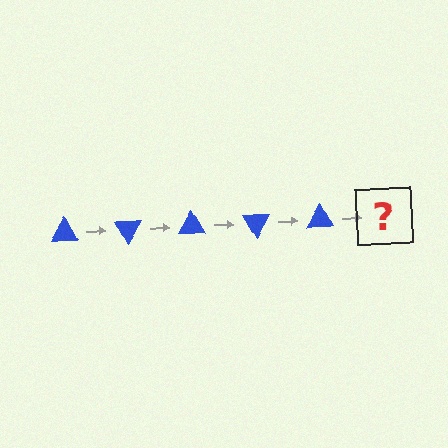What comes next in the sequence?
The next element should be a blue triangle rotated 300 degrees.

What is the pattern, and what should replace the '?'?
The pattern is that the triangle rotates 60 degrees each step. The '?' should be a blue triangle rotated 300 degrees.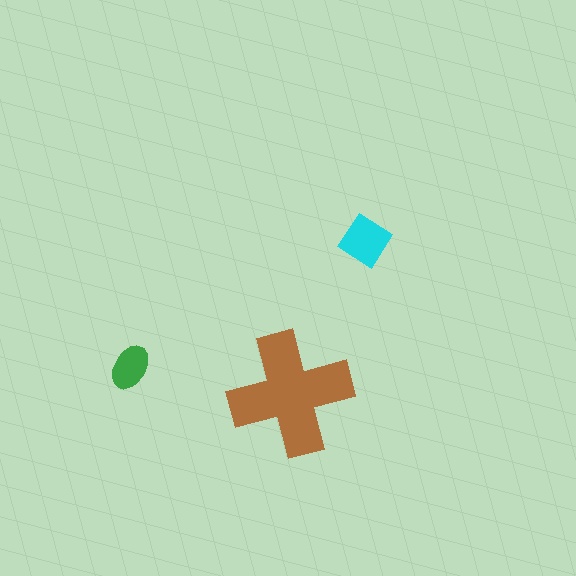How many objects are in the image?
There are 3 objects in the image.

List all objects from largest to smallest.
The brown cross, the cyan diamond, the green ellipse.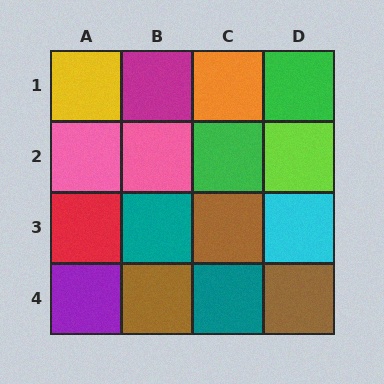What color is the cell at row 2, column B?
Pink.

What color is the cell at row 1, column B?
Magenta.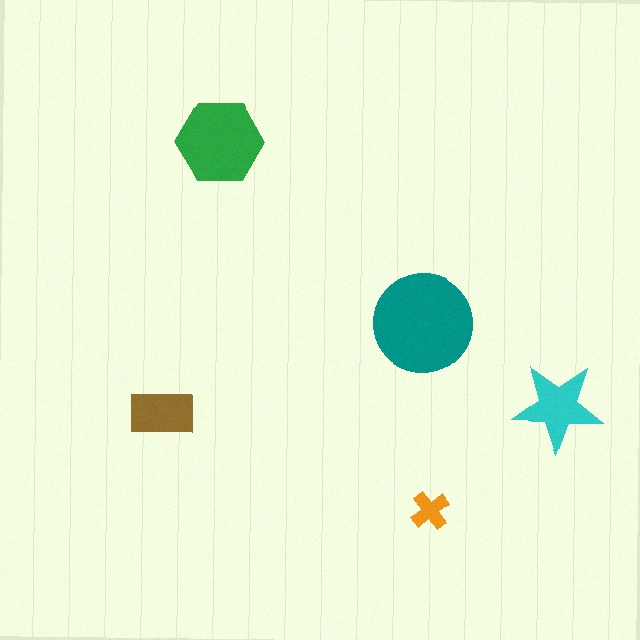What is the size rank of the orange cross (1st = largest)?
5th.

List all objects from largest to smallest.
The teal circle, the green hexagon, the cyan star, the brown rectangle, the orange cross.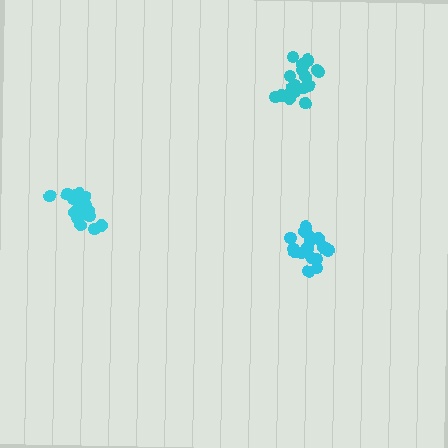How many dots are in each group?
Group 1: 17 dots, Group 2: 19 dots, Group 3: 19 dots (55 total).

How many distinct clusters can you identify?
There are 3 distinct clusters.